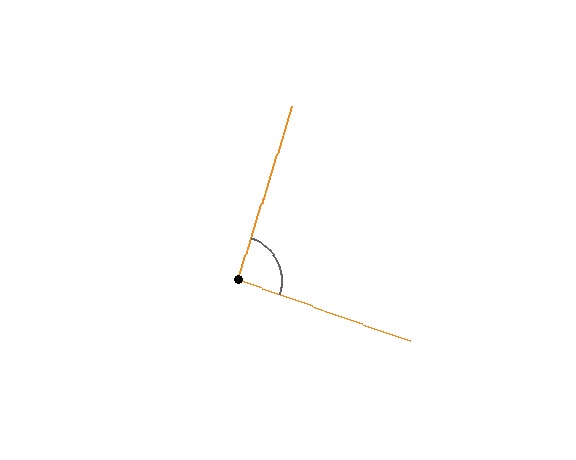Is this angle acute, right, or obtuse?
It is approximately a right angle.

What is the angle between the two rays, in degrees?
Approximately 92 degrees.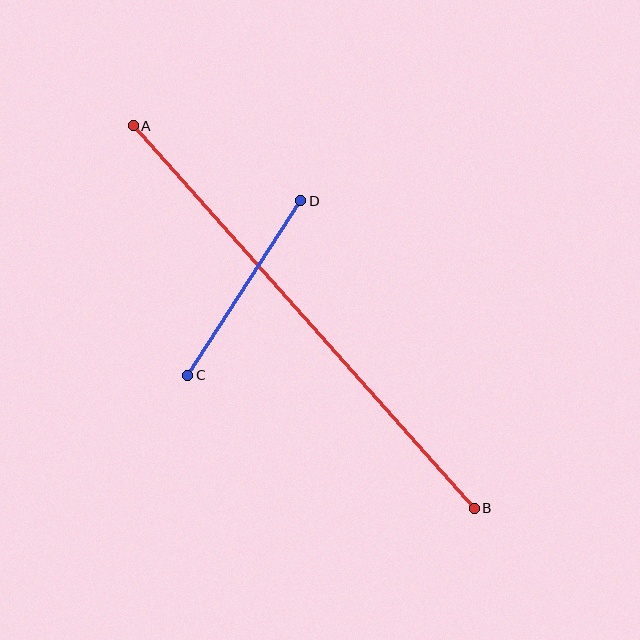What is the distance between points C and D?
The distance is approximately 208 pixels.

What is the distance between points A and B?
The distance is approximately 513 pixels.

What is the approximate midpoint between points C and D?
The midpoint is at approximately (244, 288) pixels.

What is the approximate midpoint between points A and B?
The midpoint is at approximately (304, 317) pixels.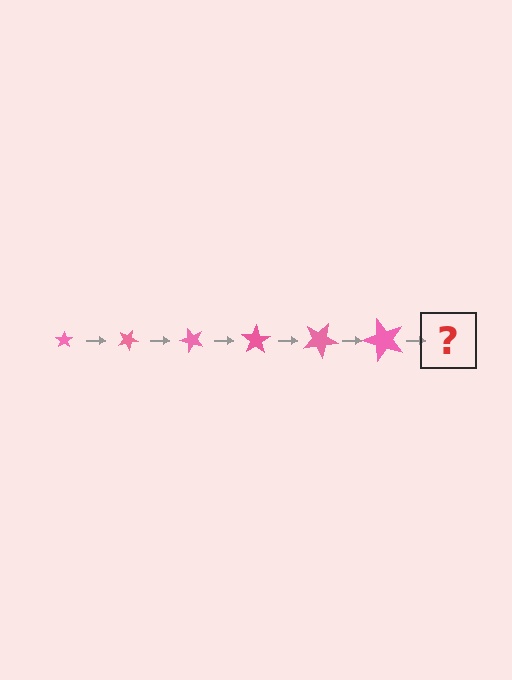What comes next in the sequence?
The next element should be a star, larger than the previous one and rotated 150 degrees from the start.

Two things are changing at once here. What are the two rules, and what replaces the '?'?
The two rules are that the star grows larger each step and it rotates 25 degrees each step. The '?' should be a star, larger than the previous one and rotated 150 degrees from the start.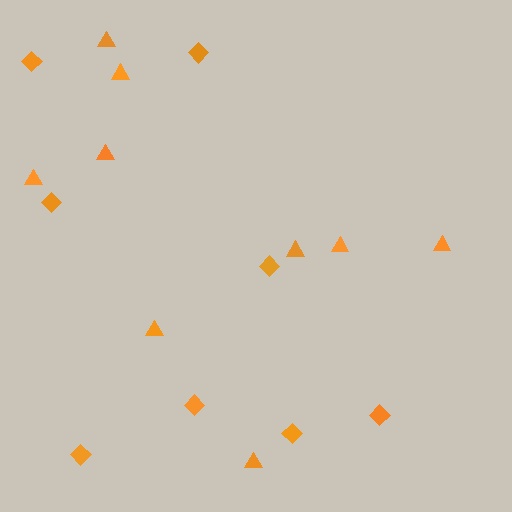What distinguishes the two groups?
There are 2 groups: one group of diamonds (8) and one group of triangles (9).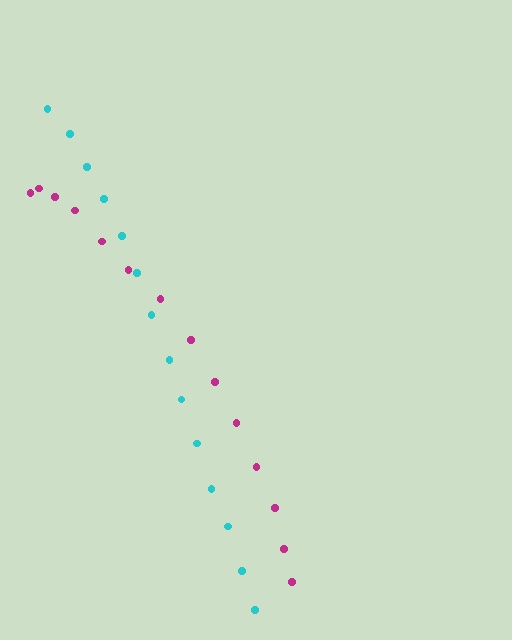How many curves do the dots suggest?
There are 2 distinct paths.